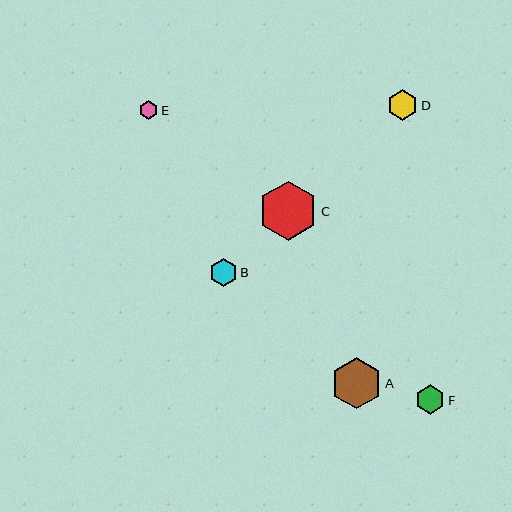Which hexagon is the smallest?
Hexagon E is the smallest with a size of approximately 18 pixels.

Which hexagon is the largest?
Hexagon C is the largest with a size of approximately 59 pixels.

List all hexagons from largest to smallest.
From largest to smallest: C, A, D, F, B, E.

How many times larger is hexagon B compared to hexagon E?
Hexagon B is approximately 1.5 times the size of hexagon E.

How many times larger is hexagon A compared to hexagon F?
Hexagon A is approximately 1.7 times the size of hexagon F.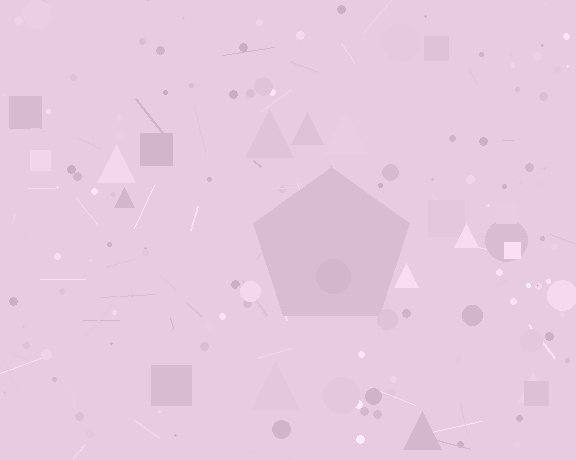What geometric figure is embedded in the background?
A pentagon is embedded in the background.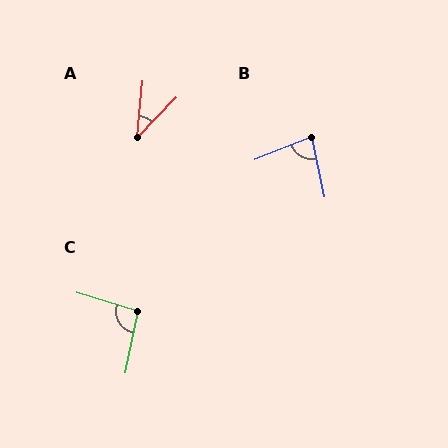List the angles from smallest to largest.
A (39°), B (80°), C (95°).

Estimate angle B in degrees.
Approximately 80 degrees.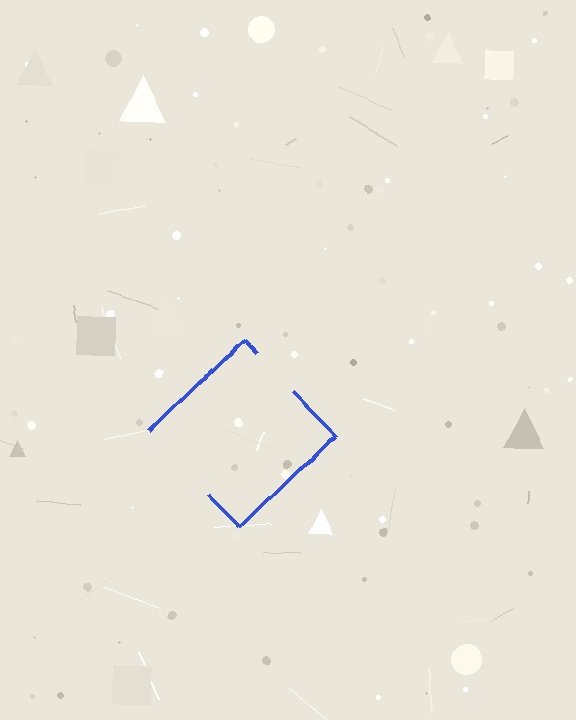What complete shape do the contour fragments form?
The contour fragments form a diamond.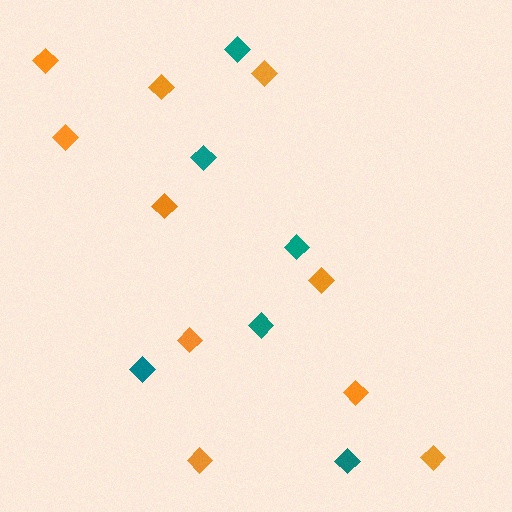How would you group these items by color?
There are 2 groups: one group of orange diamonds (10) and one group of teal diamonds (6).